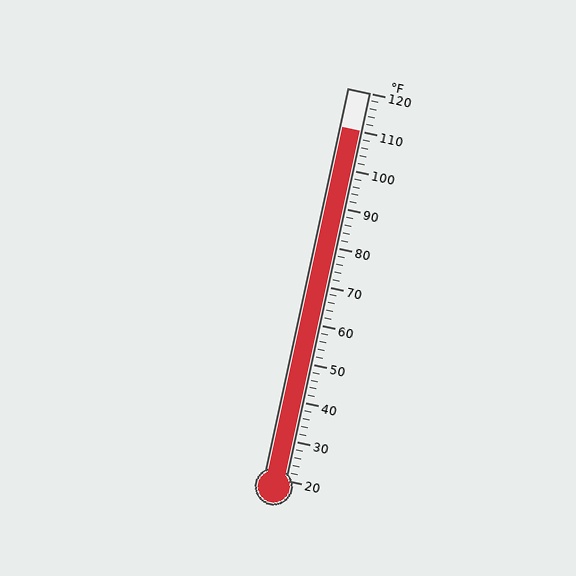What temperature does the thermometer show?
The thermometer shows approximately 110°F.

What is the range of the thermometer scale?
The thermometer scale ranges from 20°F to 120°F.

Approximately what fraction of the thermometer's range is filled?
The thermometer is filled to approximately 90% of its range.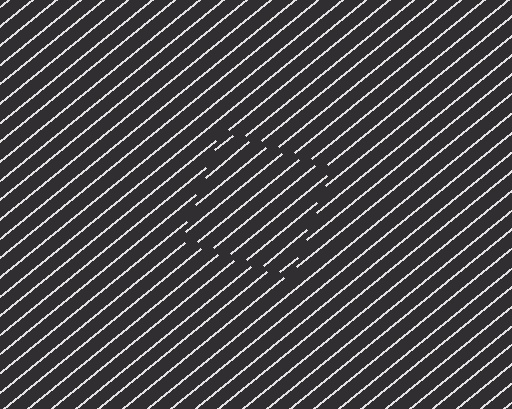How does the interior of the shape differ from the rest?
The interior of the shape contains the same grating, shifted by half a period — the contour is defined by the phase discontinuity where line-ends from the inner and outer gratings abut.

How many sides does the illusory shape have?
4 sides — the line-ends trace a square.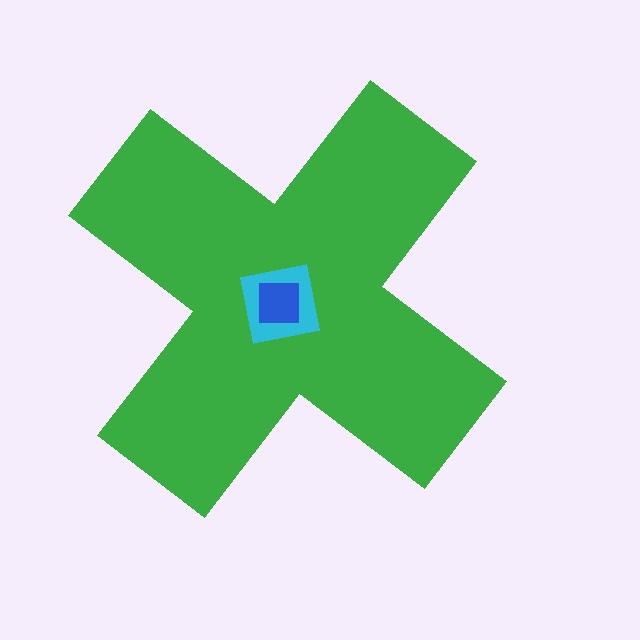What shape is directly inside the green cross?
The cyan square.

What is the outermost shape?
The green cross.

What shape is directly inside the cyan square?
The blue square.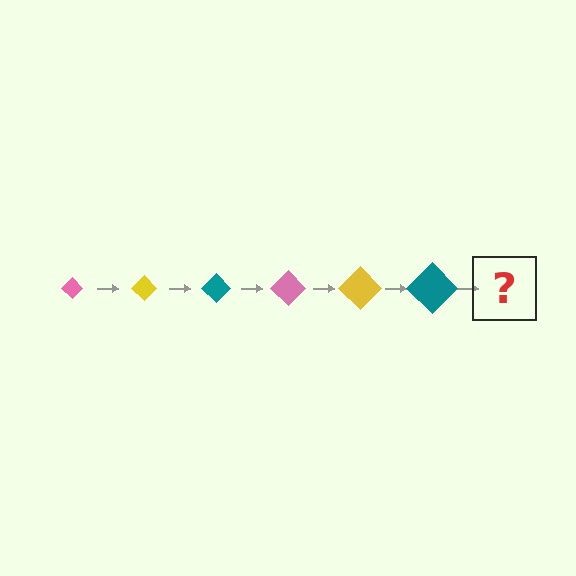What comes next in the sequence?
The next element should be a pink diamond, larger than the previous one.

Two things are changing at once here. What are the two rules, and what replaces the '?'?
The two rules are that the diamond grows larger each step and the color cycles through pink, yellow, and teal. The '?' should be a pink diamond, larger than the previous one.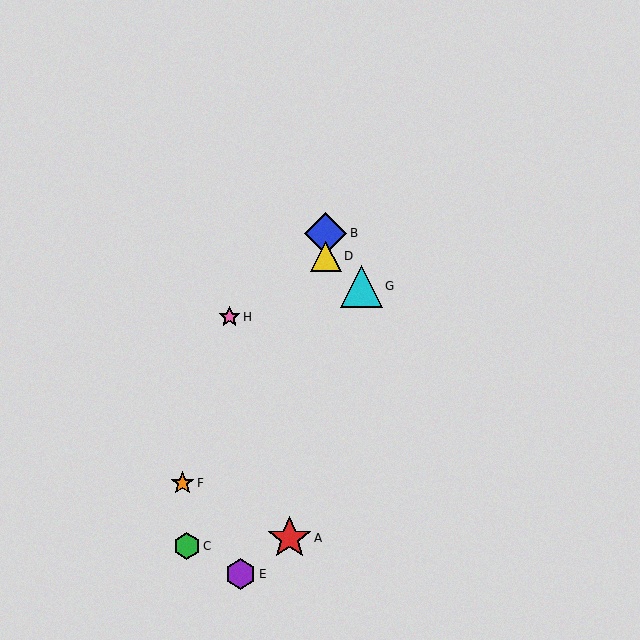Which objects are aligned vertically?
Objects B, D are aligned vertically.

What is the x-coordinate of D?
Object D is at x≈326.